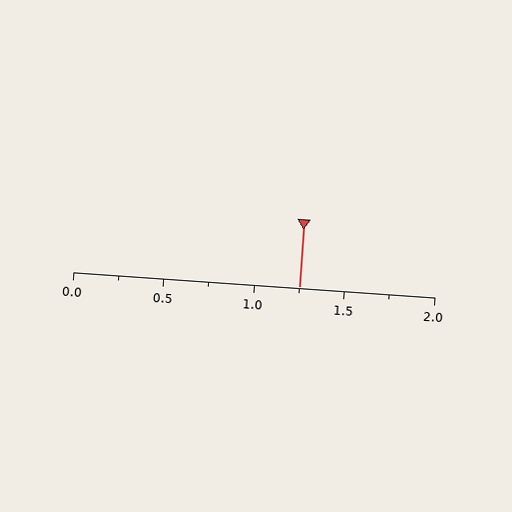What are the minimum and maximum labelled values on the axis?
The axis runs from 0.0 to 2.0.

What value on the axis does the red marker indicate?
The marker indicates approximately 1.25.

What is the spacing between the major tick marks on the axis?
The major ticks are spaced 0.5 apart.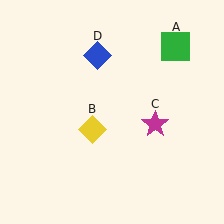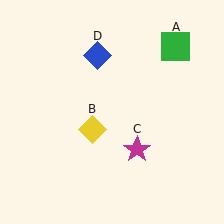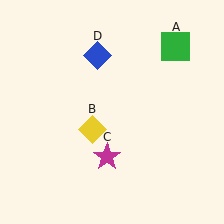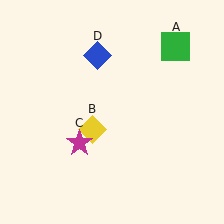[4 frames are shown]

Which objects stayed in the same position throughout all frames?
Green square (object A) and yellow diamond (object B) and blue diamond (object D) remained stationary.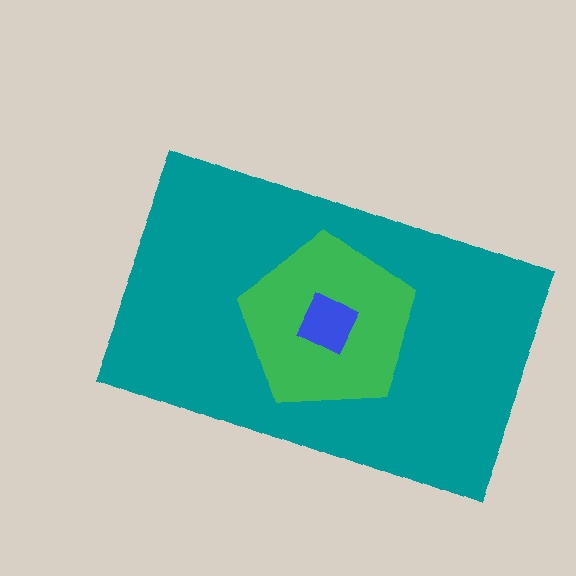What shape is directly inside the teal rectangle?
The green pentagon.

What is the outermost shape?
The teal rectangle.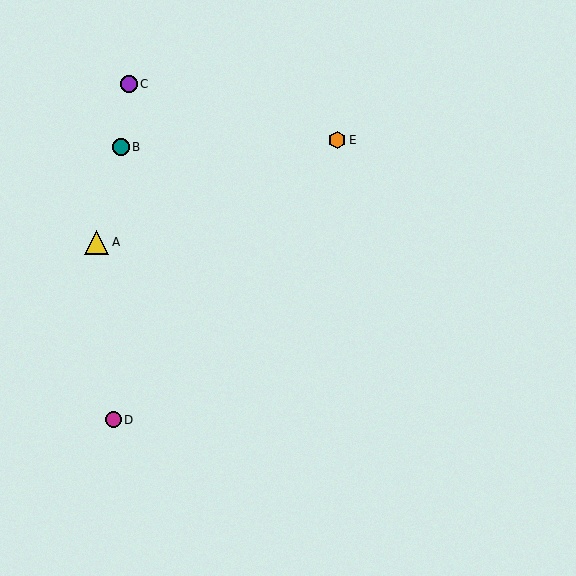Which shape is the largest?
The yellow triangle (labeled A) is the largest.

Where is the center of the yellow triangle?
The center of the yellow triangle is at (96, 242).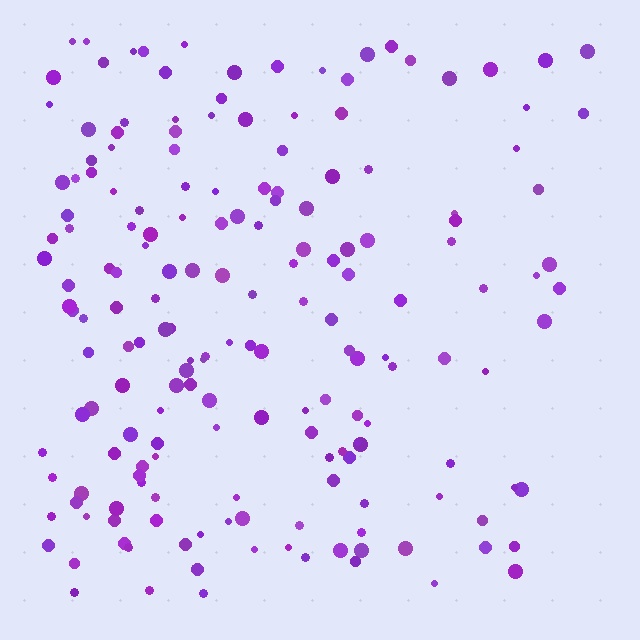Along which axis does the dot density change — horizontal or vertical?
Horizontal.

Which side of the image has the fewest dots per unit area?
The right.